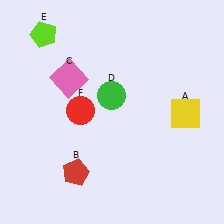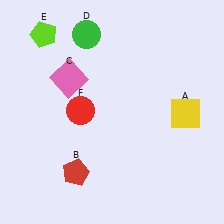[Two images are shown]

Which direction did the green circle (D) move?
The green circle (D) moved up.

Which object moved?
The green circle (D) moved up.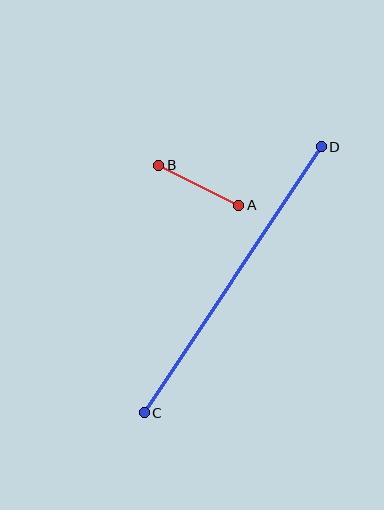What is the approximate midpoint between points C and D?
The midpoint is at approximately (233, 280) pixels.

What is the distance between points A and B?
The distance is approximately 89 pixels.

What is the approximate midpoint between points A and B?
The midpoint is at approximately (199, 185) pixels.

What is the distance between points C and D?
The distance is approximately 320 pixels.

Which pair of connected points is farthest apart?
Points C and D are farthest apart.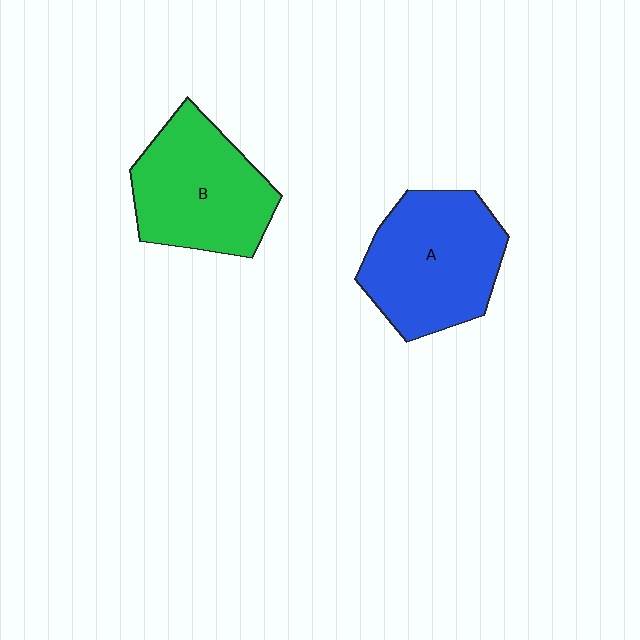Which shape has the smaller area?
Shape B (green).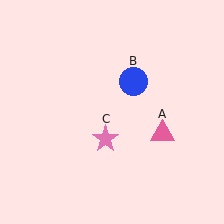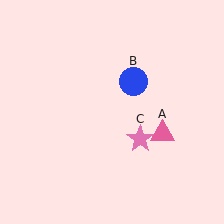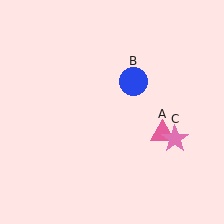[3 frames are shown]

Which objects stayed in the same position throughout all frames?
Pink triangle (object A) and blue circle (object B) remained stationary.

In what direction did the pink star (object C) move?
The pink star (object C) moved right.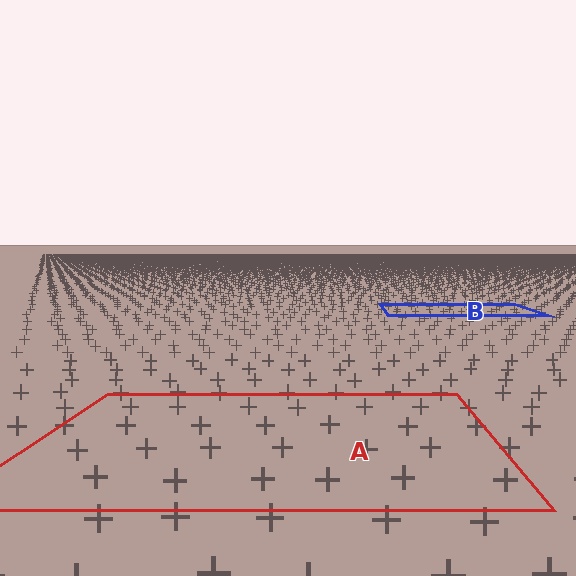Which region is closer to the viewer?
Region A is closer. The texture elements there are larger and more spread out.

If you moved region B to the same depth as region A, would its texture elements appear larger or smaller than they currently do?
They would appear larger. At a closer depth, the same texture elements are projected at a bigger on-screen size.